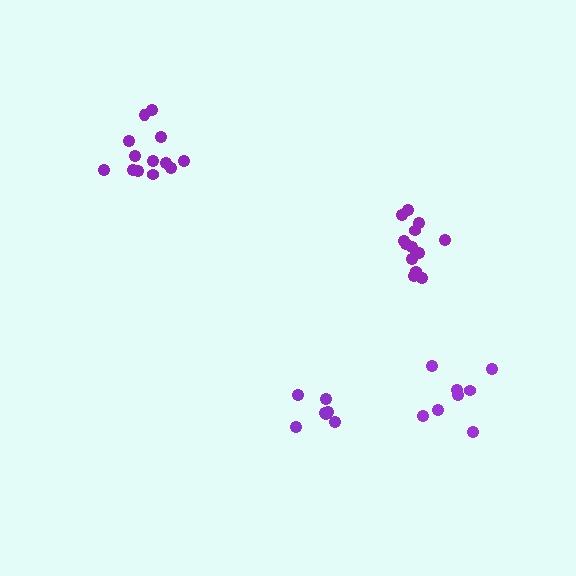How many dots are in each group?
Group 1: 13 dots, Group 2: 13 dots, Group 3: 7 dots, Group 4: 8 dots (41 total).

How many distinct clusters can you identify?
There are 4 distinct clusters.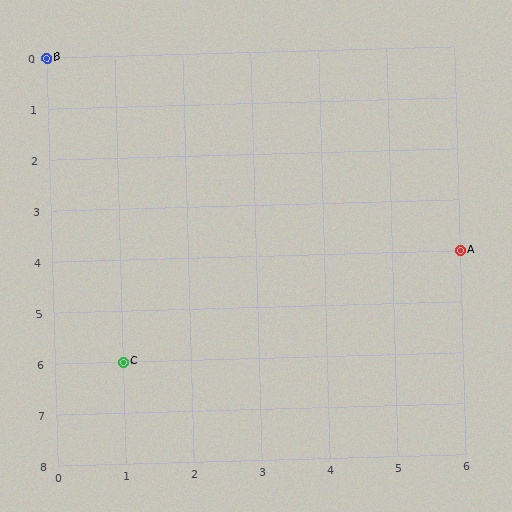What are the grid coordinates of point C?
Point C is at grid coordinates (1, 6).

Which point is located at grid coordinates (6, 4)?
Point A is at (6, 4).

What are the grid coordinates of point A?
Point A is at grid coordinates (6, 4).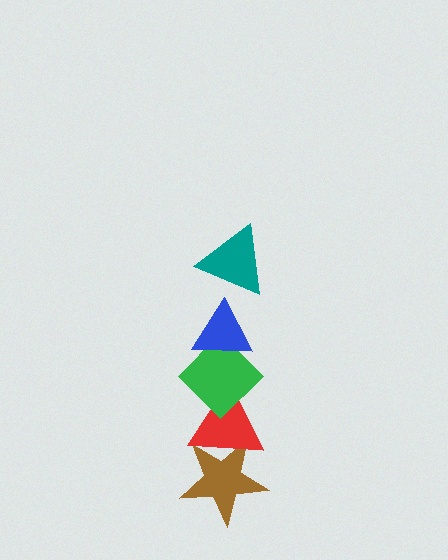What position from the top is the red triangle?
The red triangle is 4th from the top.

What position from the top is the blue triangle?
The blue triangle is 2nd from the top.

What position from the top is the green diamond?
The green diamond is 3rd from the top.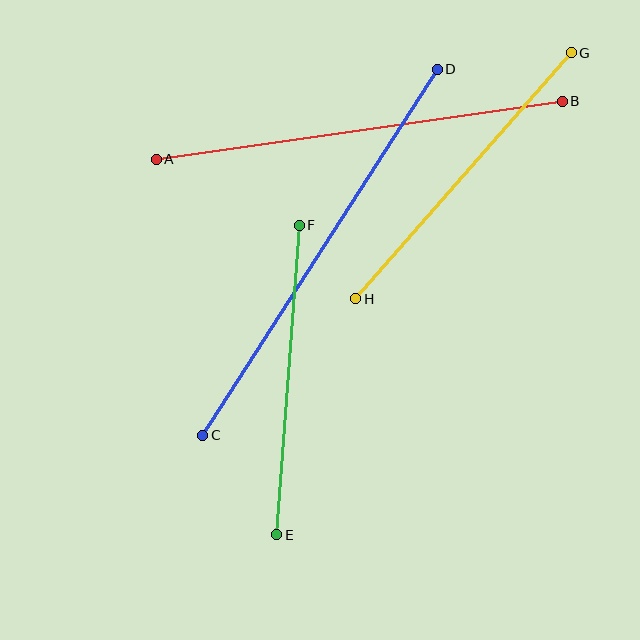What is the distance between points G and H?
The distance is approximately 327 pixels.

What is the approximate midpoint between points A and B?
The midpoint is at approximately (359, 130) pixels.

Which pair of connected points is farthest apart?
Points C and D are farthest apart.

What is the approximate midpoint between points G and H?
The midpoint is at approximately (464, 176) pixels.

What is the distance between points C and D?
The distance is approximately 435 pixels.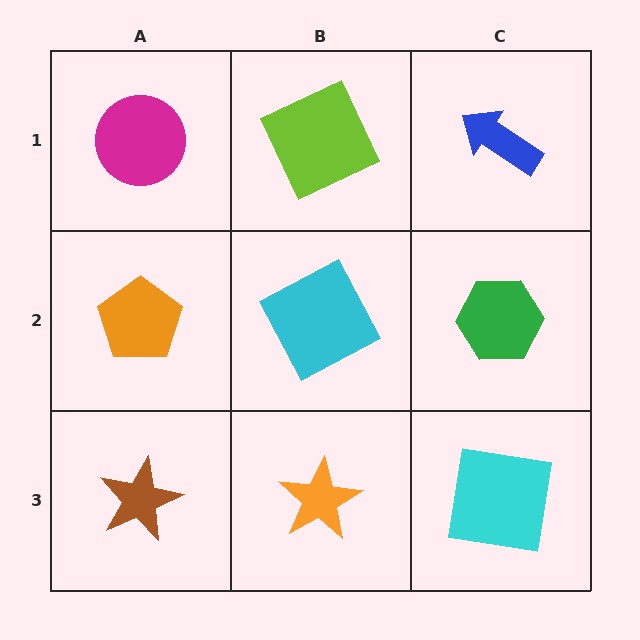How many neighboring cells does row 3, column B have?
3.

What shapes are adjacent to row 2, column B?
A lime square (row 1, column B), an orange star (row 3, column B), an orange pentagon (row 2, column A), a green hexagon (row 2, column C).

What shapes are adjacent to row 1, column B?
A cyan square (row 2, column B), a magenta circle (row 1, column A), a blue arrow (row 1, column C).